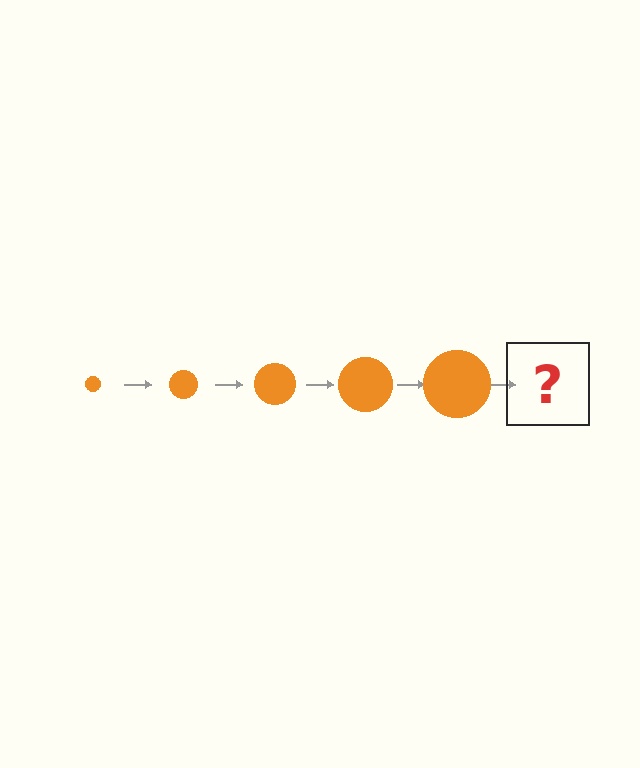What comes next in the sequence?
The next element should be an orange circle, larger than the previous one.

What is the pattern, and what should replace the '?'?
The pattern is that the circle gets progressively larger each step. The '?' should be an orange circle, larger than the previous one.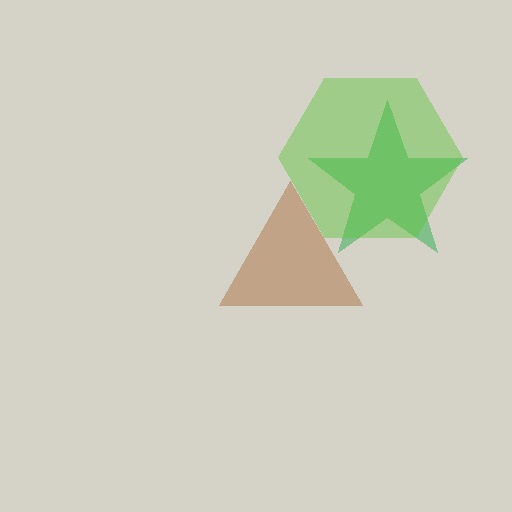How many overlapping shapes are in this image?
There are 3 overlapping shapes in the image.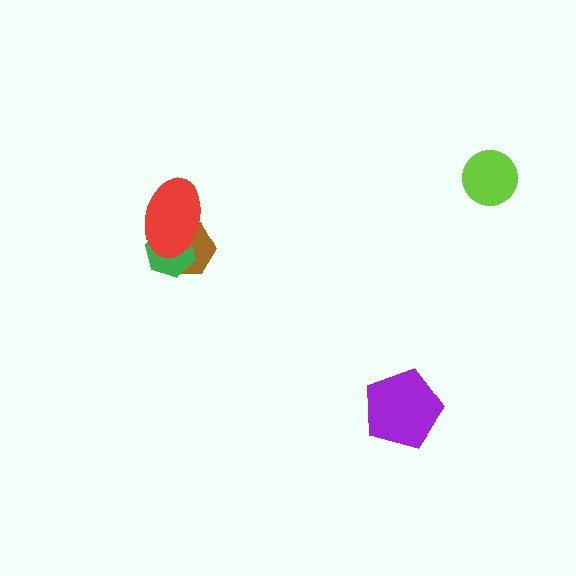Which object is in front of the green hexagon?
The red ellipse is in front of the green hexagon.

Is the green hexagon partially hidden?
Yes, it is partially covered by another shape.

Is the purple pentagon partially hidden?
No, no other shape covers it.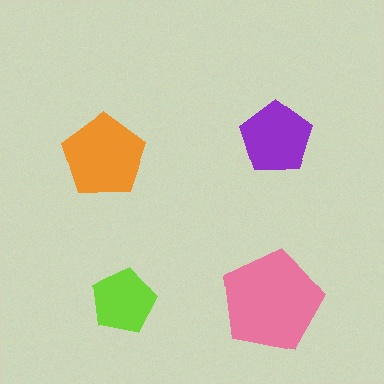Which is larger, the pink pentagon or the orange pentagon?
The pink one.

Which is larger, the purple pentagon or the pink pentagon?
The pink one.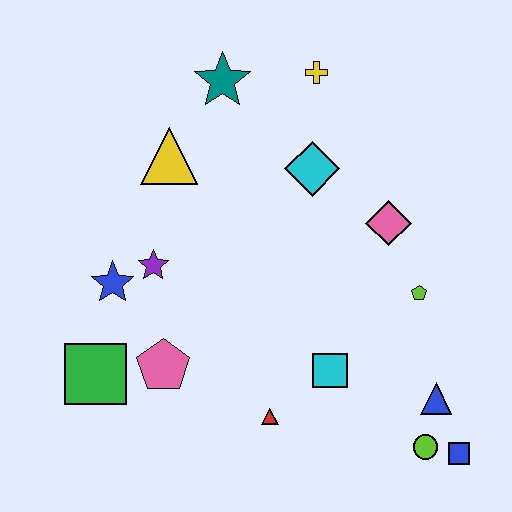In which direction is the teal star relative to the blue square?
The teal star is above the blue square.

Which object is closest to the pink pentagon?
The green square is closest to the pink pentagon.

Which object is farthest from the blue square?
The teal star is farthest from the blue square.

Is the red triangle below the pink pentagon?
Yes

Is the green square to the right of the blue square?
No